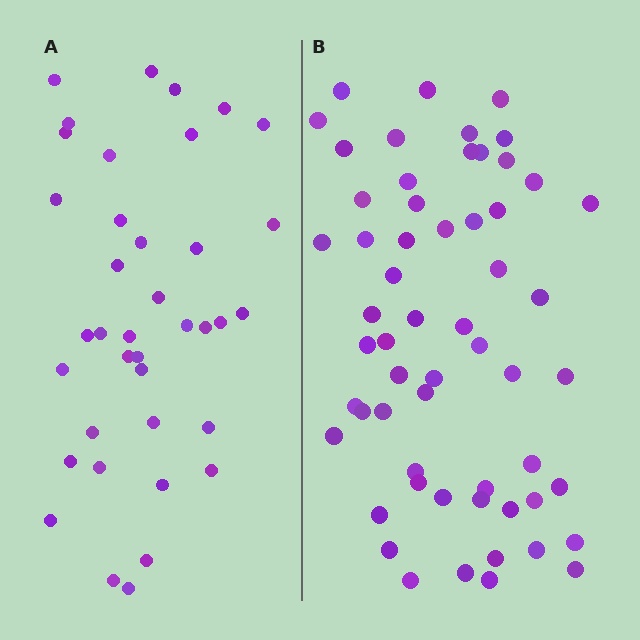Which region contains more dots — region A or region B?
Region B (the right region) has more dots.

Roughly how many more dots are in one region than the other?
Region B has approximately 20 more dots than region A.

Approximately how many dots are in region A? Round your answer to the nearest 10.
About 40 dots. (The exact count is 38, which rounds to 40.)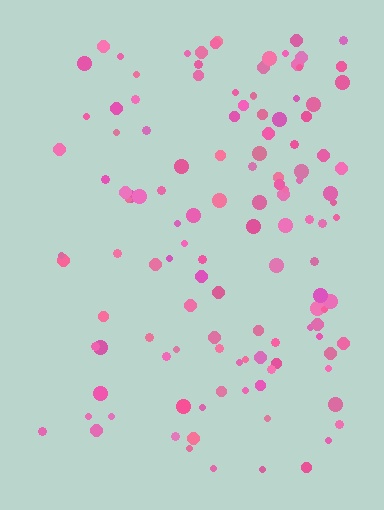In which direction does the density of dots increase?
From left to right, with the right side densest.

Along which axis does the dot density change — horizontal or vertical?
Horizontal.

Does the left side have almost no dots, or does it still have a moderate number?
Still a moderate number, just noticeably fewer than the right.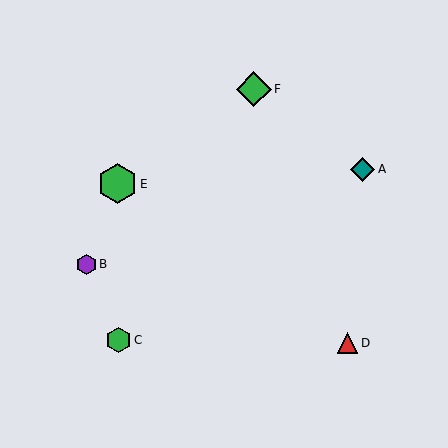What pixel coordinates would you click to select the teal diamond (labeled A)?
Click at (363, 169) to select the teal diamond A.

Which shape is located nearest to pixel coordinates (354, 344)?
The red triangle (labeled D) at (348, 343) is nearest to that location.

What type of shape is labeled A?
Shape A is a teal diamond.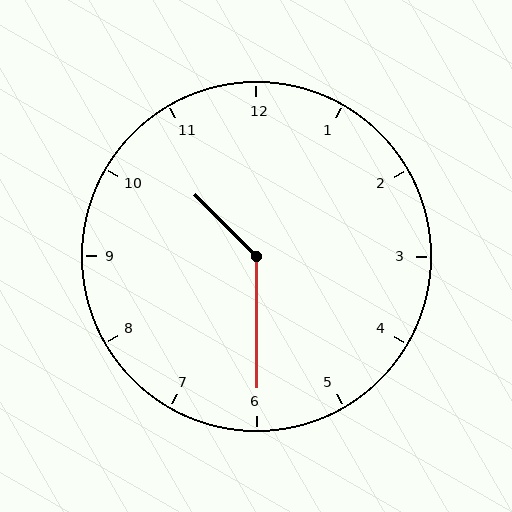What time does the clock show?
10:30.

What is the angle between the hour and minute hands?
Approximately 135 degrees.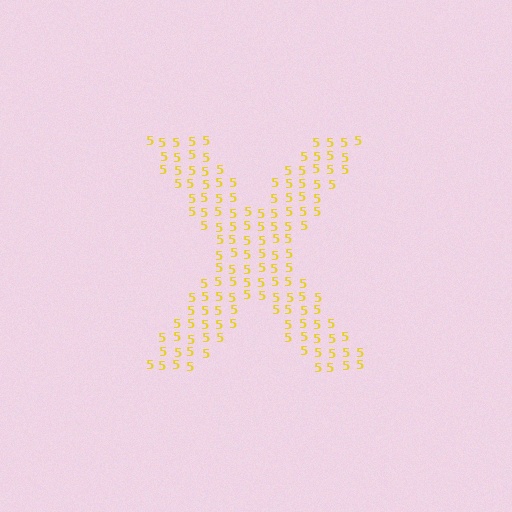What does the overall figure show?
The overall figure shows the letter X.